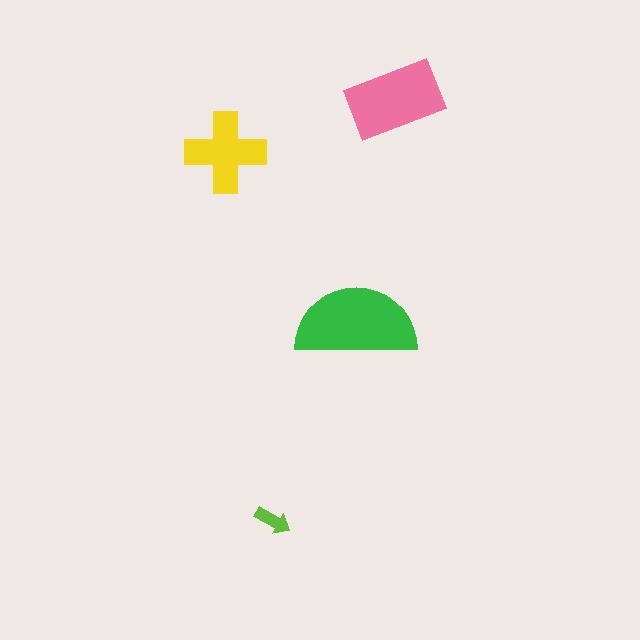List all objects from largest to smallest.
The green semicircle, the pink rectangle, the yellow cross, the lime arrow.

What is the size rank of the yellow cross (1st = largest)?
3rd.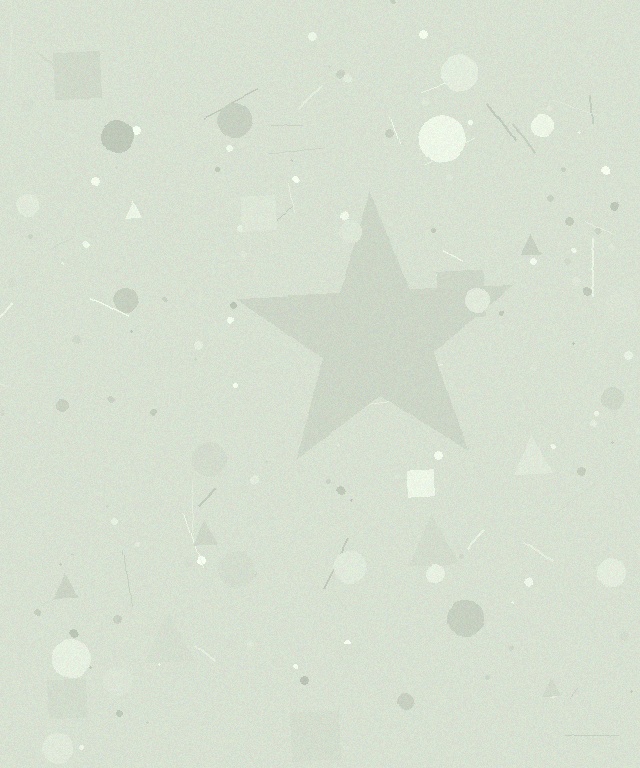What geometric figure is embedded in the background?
A star is embedded in the background.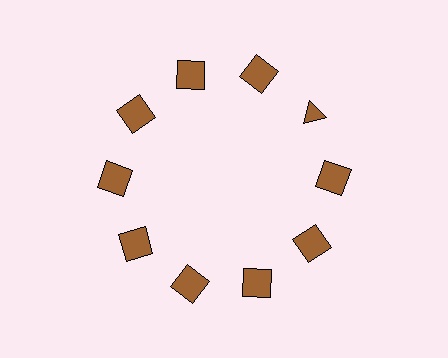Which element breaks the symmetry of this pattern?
The brown triangle at roughly the 2 o'clock position breaks the symmetry. All other shapes are brown squares.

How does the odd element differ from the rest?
It has a different shape: triangle instead of square.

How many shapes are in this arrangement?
There are 10 shapes arranged in a ring pattern.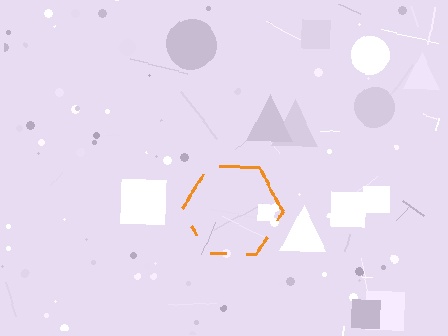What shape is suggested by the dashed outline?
The dashed outline suggests a hexagon.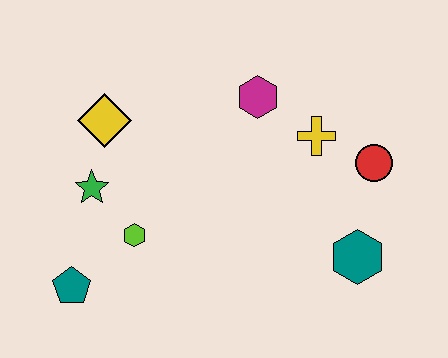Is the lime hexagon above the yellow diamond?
No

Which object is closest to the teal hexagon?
The red circle is closest to the teal hexagon.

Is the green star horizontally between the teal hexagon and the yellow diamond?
No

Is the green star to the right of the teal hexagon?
No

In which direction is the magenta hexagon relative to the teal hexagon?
The magenta hexagon is above the teal hexagon.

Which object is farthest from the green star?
The red circle is farthest from the green star.